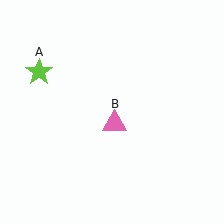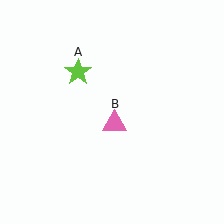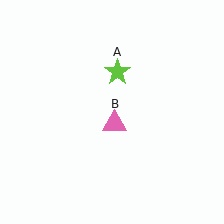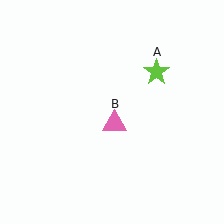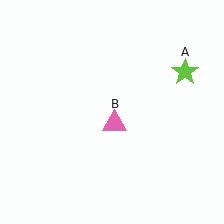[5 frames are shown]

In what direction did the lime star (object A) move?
The lime star (object A) moved right.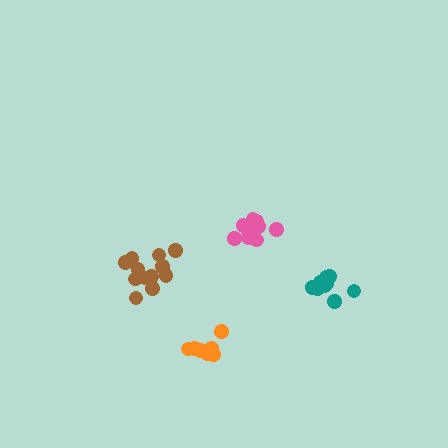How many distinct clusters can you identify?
There are 4 distinct clusters.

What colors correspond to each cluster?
The clusters are colored: brown, pink, teal, orange.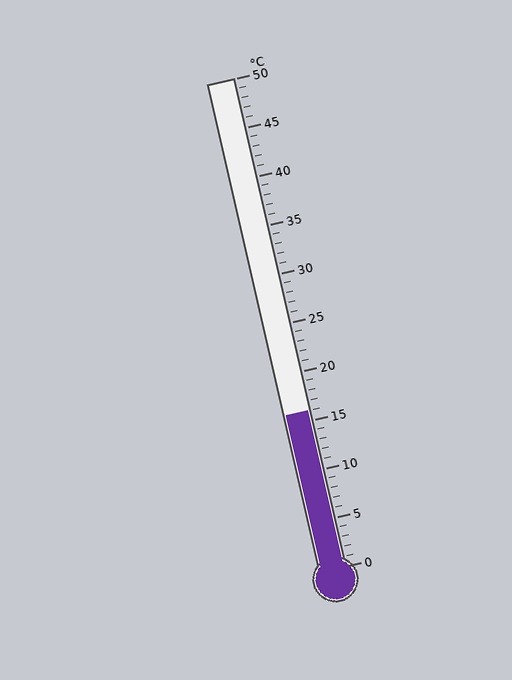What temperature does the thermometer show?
The thermometer shows approximately 16°C.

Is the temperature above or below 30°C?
The temperature is below 30°C.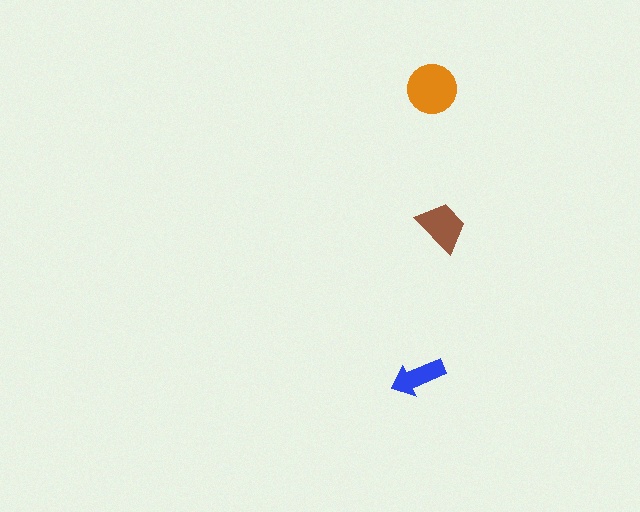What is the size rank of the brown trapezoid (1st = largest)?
2nd.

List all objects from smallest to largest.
The blue arrow, the brown trapezoid, the orange circle.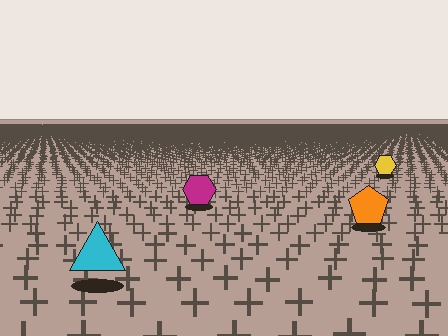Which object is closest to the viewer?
The cyan triangle is closest. The texture marks near it are larger and more spread out.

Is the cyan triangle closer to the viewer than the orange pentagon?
Yes. The cyan triangle is closer — you can tell from the texture gradient: the ground texture is coarser near it.